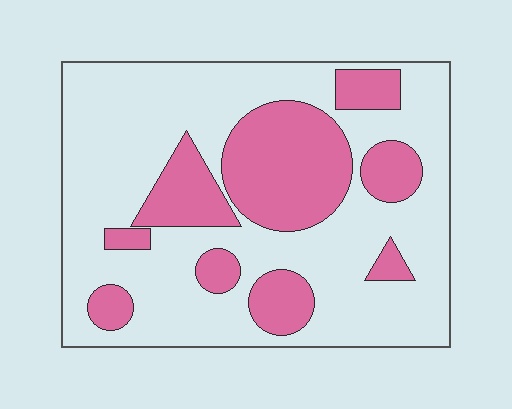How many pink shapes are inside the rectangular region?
9.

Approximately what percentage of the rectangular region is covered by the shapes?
Approximately 30%.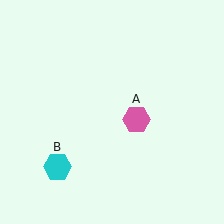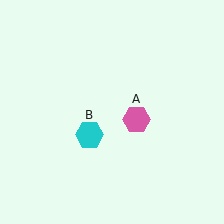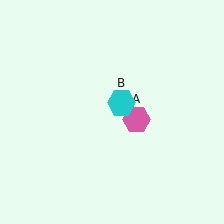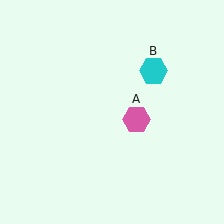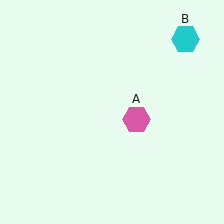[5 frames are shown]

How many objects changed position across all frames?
1 object changed position: cyan hexagon (object B).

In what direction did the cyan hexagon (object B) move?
The cyan hexagon (object B) moved up and to the right.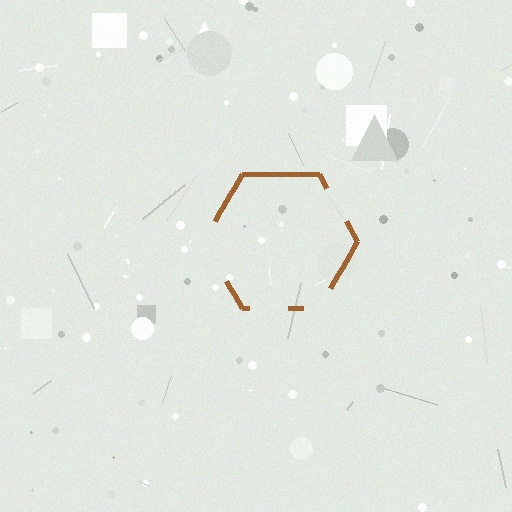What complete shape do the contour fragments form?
The contour fragments form a hexagon.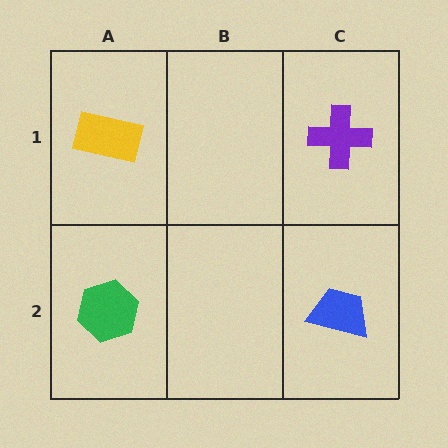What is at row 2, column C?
A blue trapezoid.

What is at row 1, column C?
A purple cross.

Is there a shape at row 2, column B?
No, that cell is empty.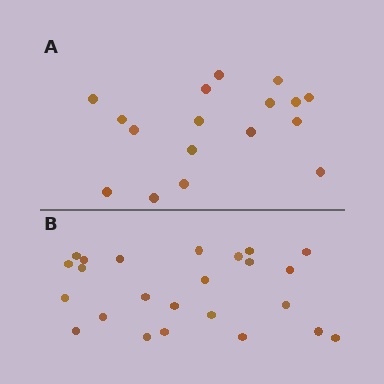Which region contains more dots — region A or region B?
Region B (the bottom region) has more dots.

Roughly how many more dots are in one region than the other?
Region B has roughly 8 or so more dots than region A.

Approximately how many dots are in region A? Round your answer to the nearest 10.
About 20 dots. (The exact count is 17, which rounds to 20.)